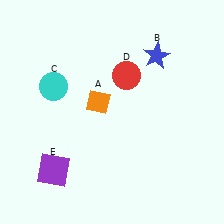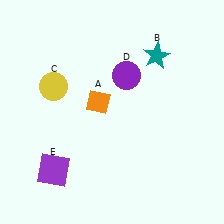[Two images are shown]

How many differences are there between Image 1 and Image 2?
There are 3 differences between the two images.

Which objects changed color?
B changed from blue to teal. C changed from cyan to yellow. D changed from red to purple.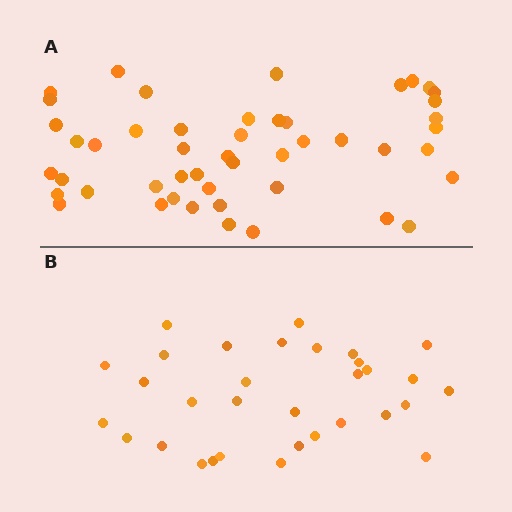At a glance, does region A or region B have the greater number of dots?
Region A (the top region) has more dots.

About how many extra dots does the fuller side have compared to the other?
Region A has approximately 15 more dots than region B.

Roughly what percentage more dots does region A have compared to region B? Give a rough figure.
About 50% more.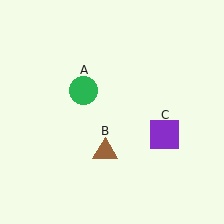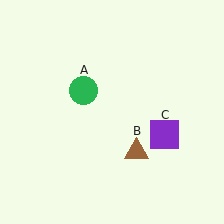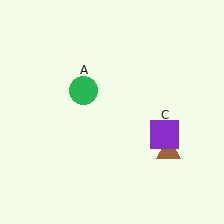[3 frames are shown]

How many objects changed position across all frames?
1 object changed position: brown triangle (object B).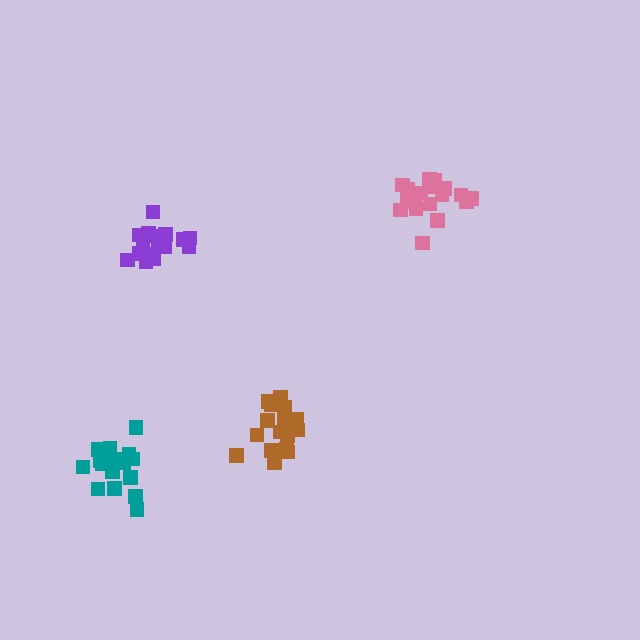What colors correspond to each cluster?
The clusters are colored: teal, pink, purple, brown.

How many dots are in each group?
Group 1: 20 dots, Group 2: 19 dots, Group 3: 18 dots, Group 4: 21 dots (78 total).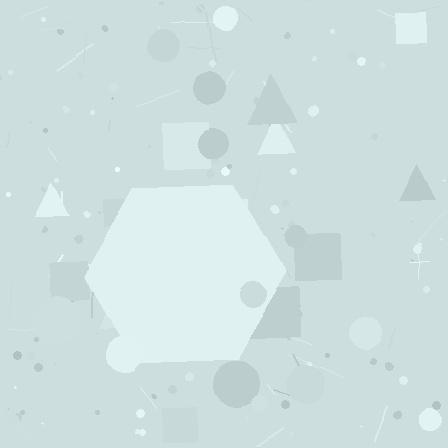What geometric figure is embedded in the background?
A hexagon is embedded in the background.